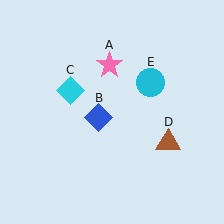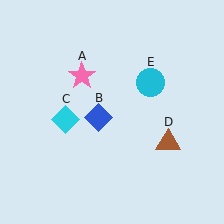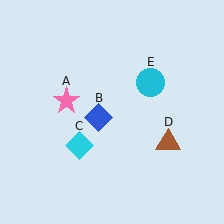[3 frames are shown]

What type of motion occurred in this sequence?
The pink star (object A), cyan diamond (object C) rotated counterclockwise around the center of the scene.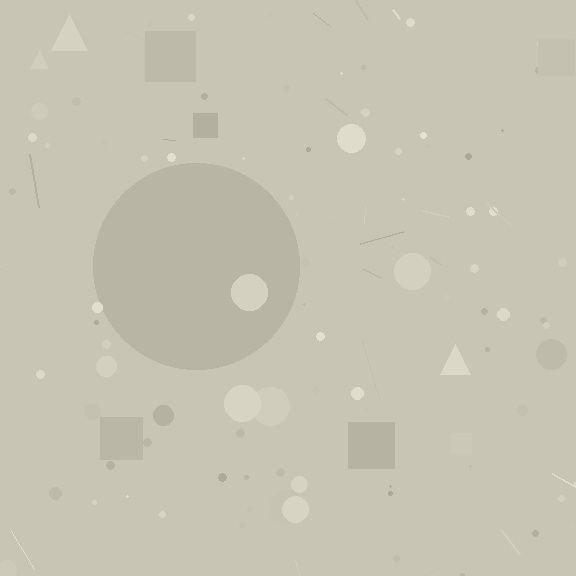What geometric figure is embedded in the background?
A circle is embedded in the background.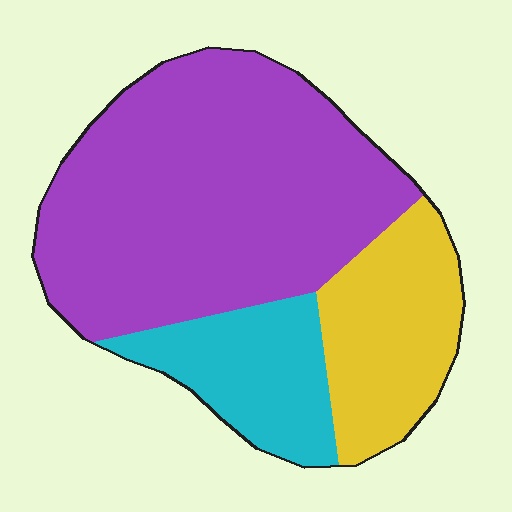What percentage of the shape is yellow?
Yellow takes up less than a quarter of the shape.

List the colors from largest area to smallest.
From largest to smallest: purple, yellow, cyan.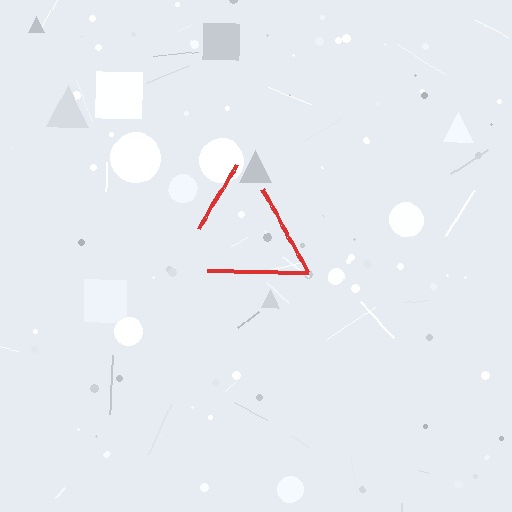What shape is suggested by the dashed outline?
The dashed outline suggests a triangle.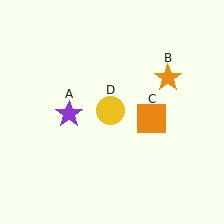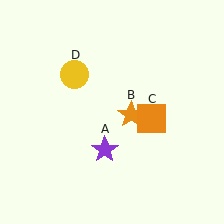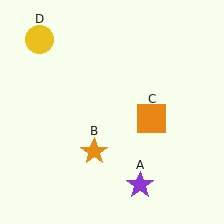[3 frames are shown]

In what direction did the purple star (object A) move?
The purple star (object A) moved down and to the right.